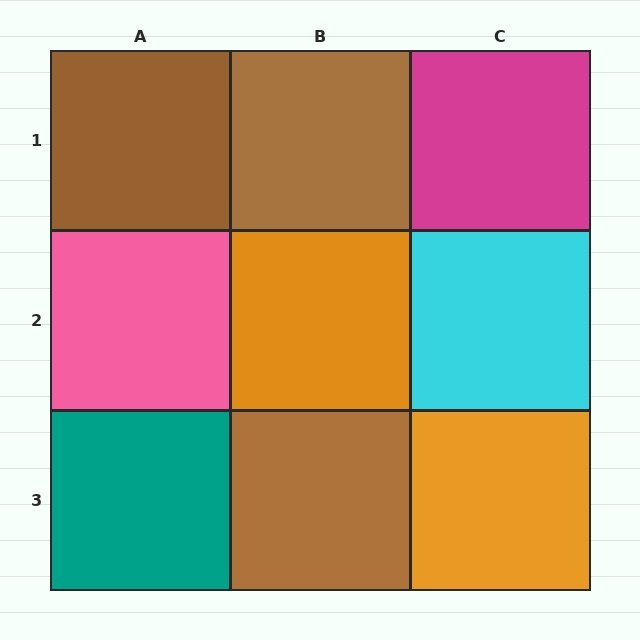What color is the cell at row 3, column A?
Teal.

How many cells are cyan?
1 cell is cyan.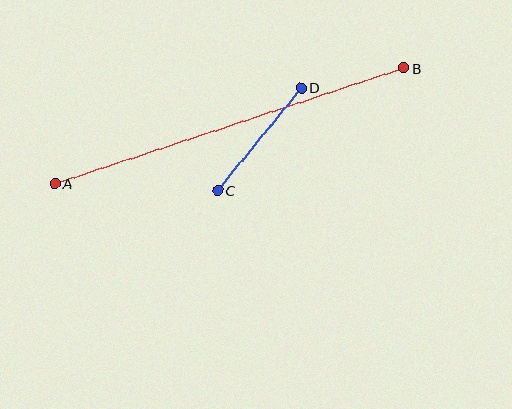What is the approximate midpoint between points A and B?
The midpoint is at approximately (229, 126) pixels.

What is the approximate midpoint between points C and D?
The midpoint is at approximately (259, 139) pixels.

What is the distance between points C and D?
The distance is approximately 132 pixels.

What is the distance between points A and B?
The distance is approximately 367 pixels.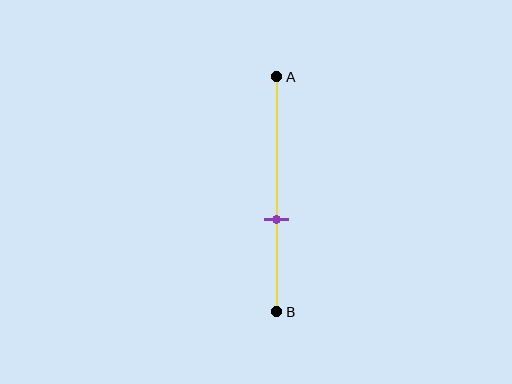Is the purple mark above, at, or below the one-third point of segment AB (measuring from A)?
The purple mark is below the one-third point of segment AB.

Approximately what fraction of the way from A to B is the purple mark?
The purple mark is approximately 60% of the way from A to B.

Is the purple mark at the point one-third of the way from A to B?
No, the mark is at about 60% from A, not at the 33% one-third point.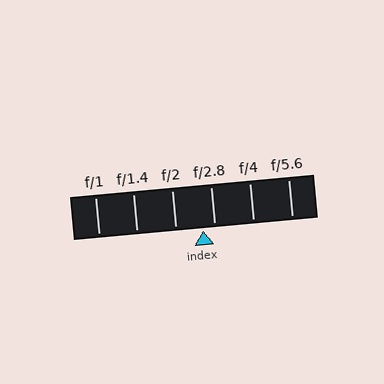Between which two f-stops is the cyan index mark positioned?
The index mark is between f/2 and f/2.8.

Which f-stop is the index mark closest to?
The index mark is closest to f/2.8.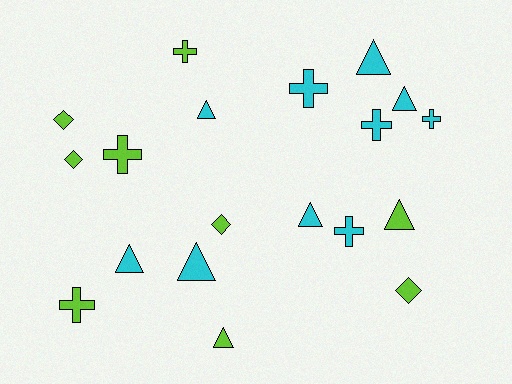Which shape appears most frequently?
Triangle, with 8 objects.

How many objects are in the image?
There are 19 objects.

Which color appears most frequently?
Cyan, with 10 objects.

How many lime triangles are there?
There are 2 lime triangles.